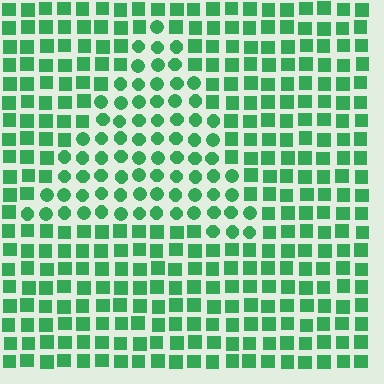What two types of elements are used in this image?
The image uses circles inside the triangle region and squares outside it.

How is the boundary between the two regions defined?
The boundary is defined by a change in element shape: circles inside vs. squares outside. All elements share the same color and spacing.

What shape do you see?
I see a triangle.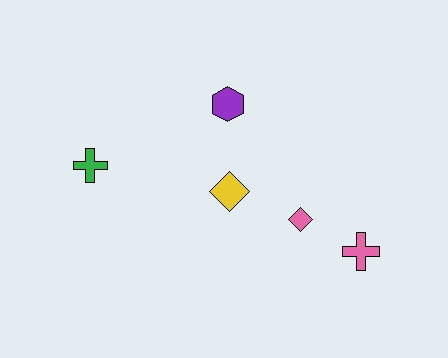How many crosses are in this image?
There are 2 crosses.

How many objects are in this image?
There are 5 objects.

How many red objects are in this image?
There are no red objects.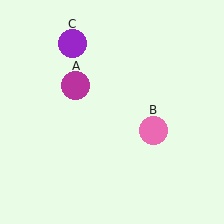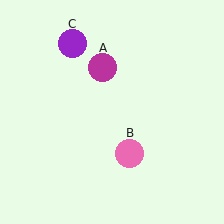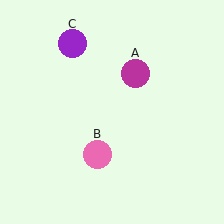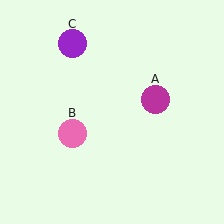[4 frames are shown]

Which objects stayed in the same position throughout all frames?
Purple circle (object C) remained stationary.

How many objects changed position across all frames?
2 objects changed position: magenta circle (object A), pink circle (object B).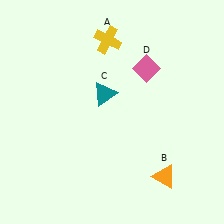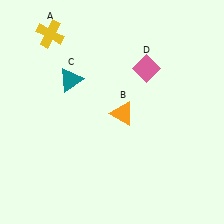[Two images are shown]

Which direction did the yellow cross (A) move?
The yellow cross (A) moved left.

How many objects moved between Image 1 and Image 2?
3 objects moved between the two images.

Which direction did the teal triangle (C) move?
The teal triangle (C) moved left.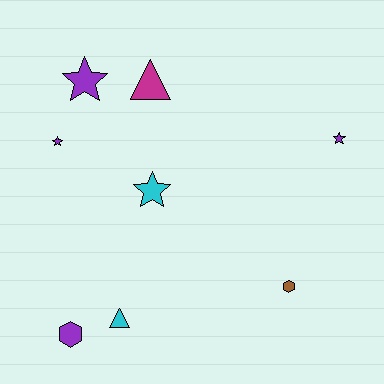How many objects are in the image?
There are 8 objects.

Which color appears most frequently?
Purple, with 4 objects.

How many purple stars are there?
There are 3 purple stars.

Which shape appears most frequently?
Star, with 4 objects.